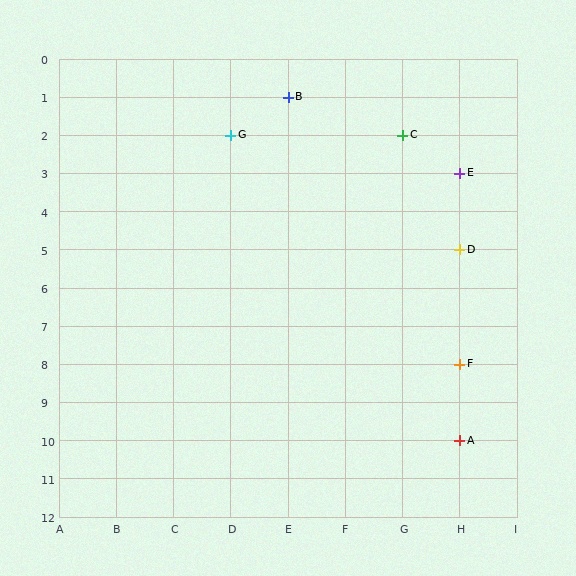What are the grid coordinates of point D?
Point D is at grid coordinates (H, 5).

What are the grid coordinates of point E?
Point E is at grid coordinates (H, 3).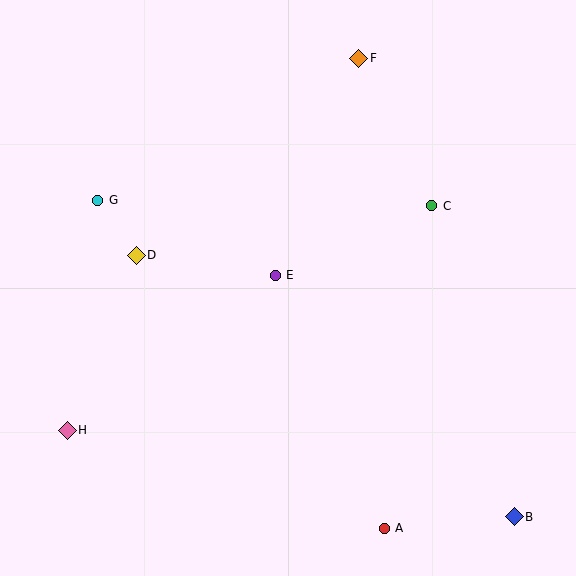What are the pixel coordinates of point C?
Point C is at (432, 206).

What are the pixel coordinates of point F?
Point F is at (359, 58).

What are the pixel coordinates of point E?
Point E is at (275, 275).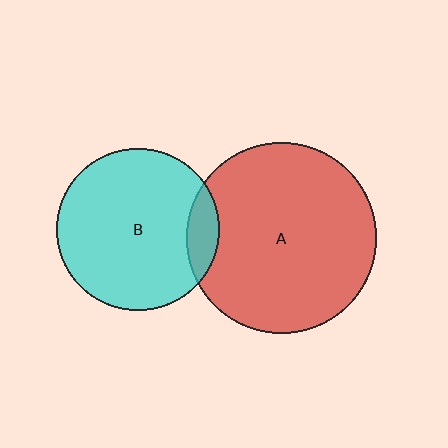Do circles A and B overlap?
Yes.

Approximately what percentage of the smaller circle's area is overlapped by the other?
Approximately 10%.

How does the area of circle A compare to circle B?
Approximately 1.4 times.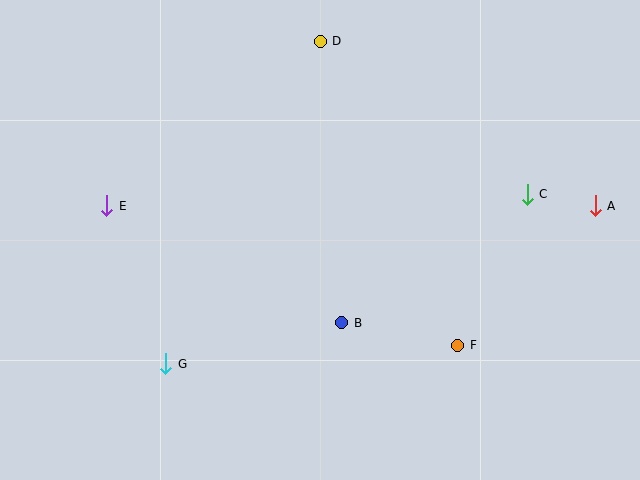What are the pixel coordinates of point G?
Point G is at (166, 364).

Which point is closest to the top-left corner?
Point E is closest to the top-left corner.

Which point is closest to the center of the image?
Point B at (342, 323) is closest to the center.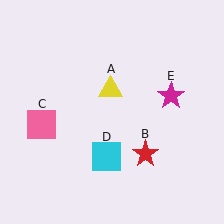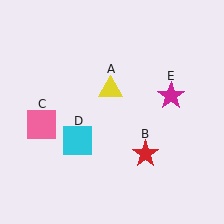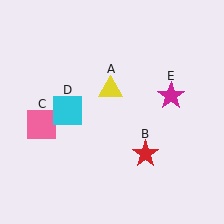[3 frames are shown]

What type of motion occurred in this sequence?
The cyan square (object D) rotated clockwise around the center of the scene.